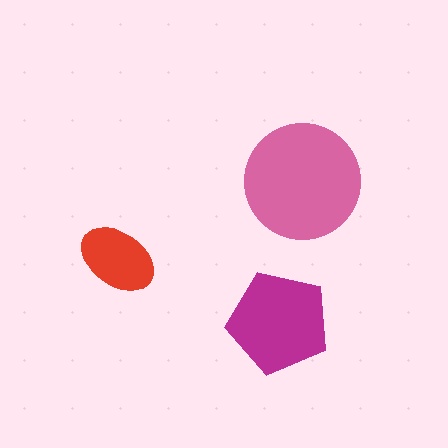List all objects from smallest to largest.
The red ellipse, the magenta pentagon, the pink circle.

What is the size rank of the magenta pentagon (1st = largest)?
2nd.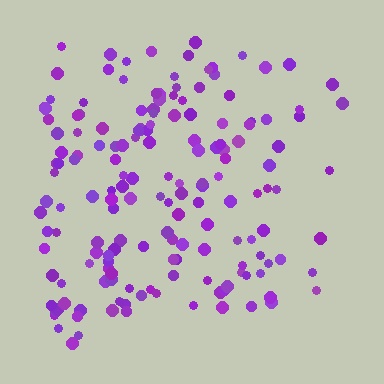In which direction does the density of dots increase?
From right to left, with the left side densest.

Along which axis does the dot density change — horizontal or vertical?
Horizontal.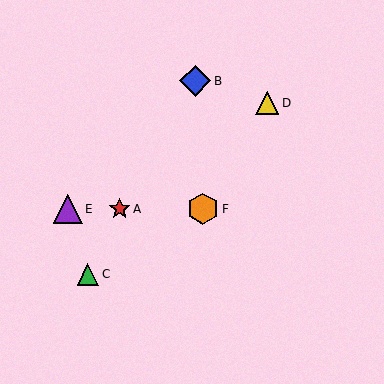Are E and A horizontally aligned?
Yes, both are at y≈209.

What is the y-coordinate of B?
Object B is at y≈81.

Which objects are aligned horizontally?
Objects A, E, F are aligned horizontally.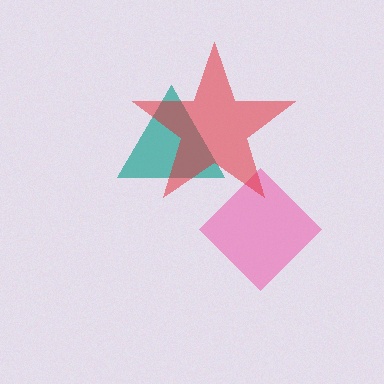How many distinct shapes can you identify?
There are 3 distinct shapes: a pink diamond, a teal triangle, a red star.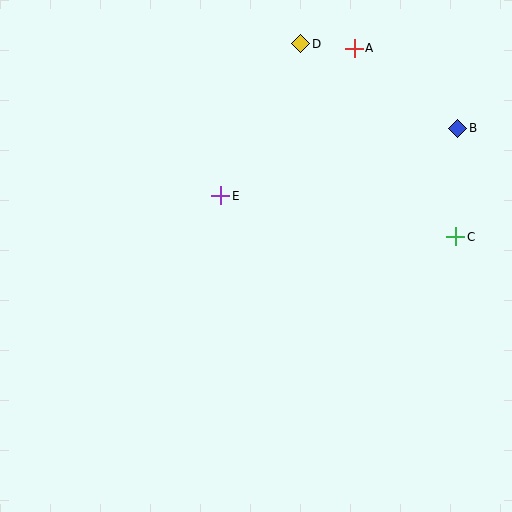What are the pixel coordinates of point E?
Point E is at (221, 196).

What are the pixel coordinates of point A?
Point A is at (354, 48).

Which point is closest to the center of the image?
Point E at (221, 196) is closest to the center.